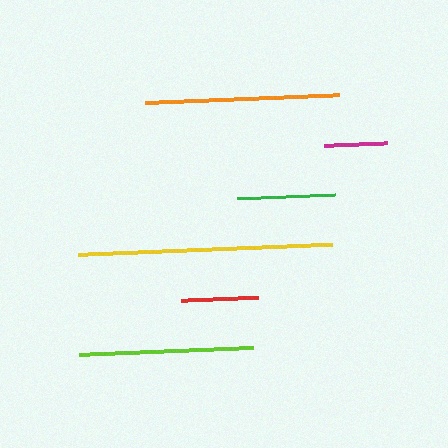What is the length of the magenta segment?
The magenta segment is approximately 63 pixels long.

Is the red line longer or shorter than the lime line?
The lime line is longer than the red line.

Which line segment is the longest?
The yellow line is the longest at approximately 254 pixels.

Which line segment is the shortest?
The magenta line is the shortest at approximately 63 pixels.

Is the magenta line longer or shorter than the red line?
The red line is longer than the magenta line.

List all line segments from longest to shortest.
From longest to shortest: yellow, orange, lime, green, red, magenta.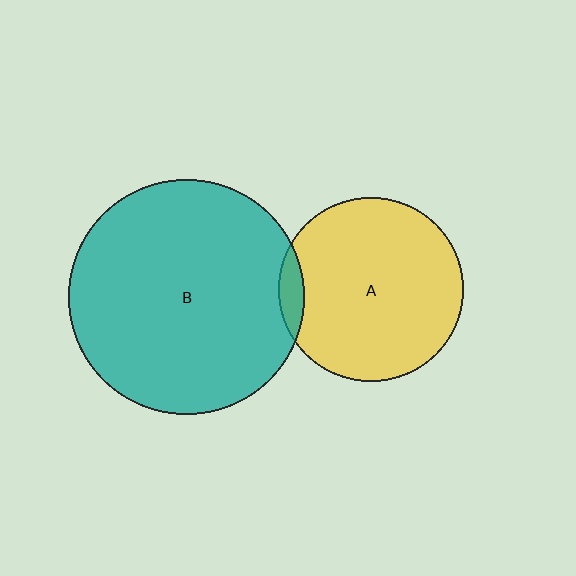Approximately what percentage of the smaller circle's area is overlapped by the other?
Approximately 5%.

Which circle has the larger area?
Circle B (teal).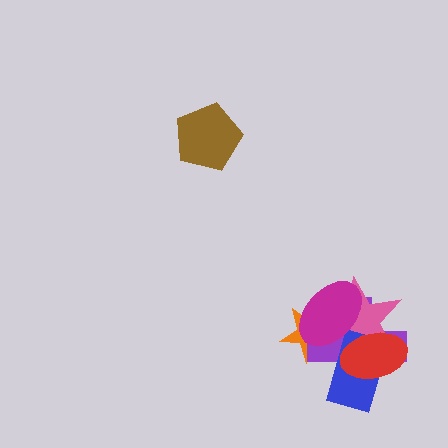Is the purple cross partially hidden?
Yes, it is partially covered by another shape.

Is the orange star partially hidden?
Yes, it is partially covered by another shape.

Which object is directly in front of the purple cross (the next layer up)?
The pink star is directly in front of the purple cross.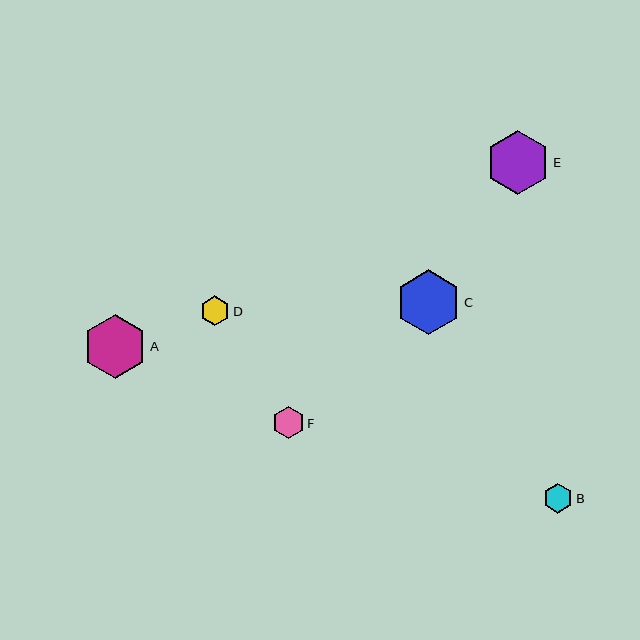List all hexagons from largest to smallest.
From largest to smallest: C, E, A, F, D, B.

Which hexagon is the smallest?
Hexagon B is the smallest with a size of approximately 29 pixels.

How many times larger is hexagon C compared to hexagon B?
Hexagon C is approximately 2.2 times the size of hexagon B.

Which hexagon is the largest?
Hexagon C is the largest with a size of approximately 65 pixels.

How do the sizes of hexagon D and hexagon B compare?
Hexagon D and hexagon B are approximately the same size.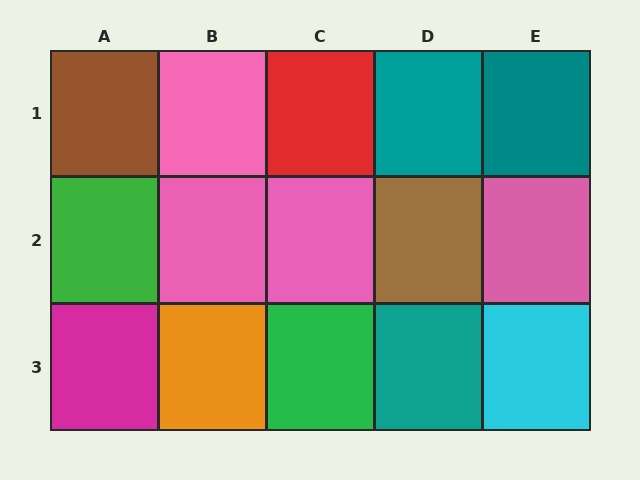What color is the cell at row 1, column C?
Red.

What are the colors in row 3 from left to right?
Magenta, orange, green, teal, cyan.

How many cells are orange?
1 cell is orange.